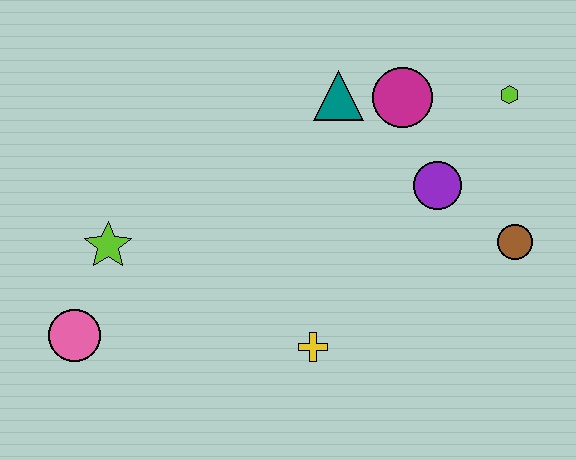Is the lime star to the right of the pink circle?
Yes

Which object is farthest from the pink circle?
The lime hexagon is farthest from the pink circle.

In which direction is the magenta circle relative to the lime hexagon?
The magenta circle is to the left of the lime hexagon.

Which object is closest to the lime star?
The pink circle is closest to the lime star.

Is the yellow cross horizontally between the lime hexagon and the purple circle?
No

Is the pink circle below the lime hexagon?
Yes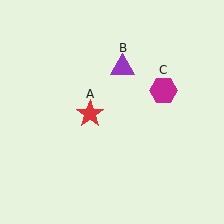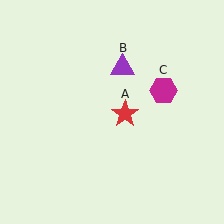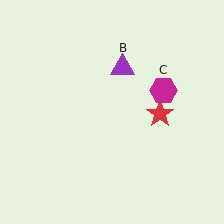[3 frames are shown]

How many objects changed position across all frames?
1 object changed position: red star (object A).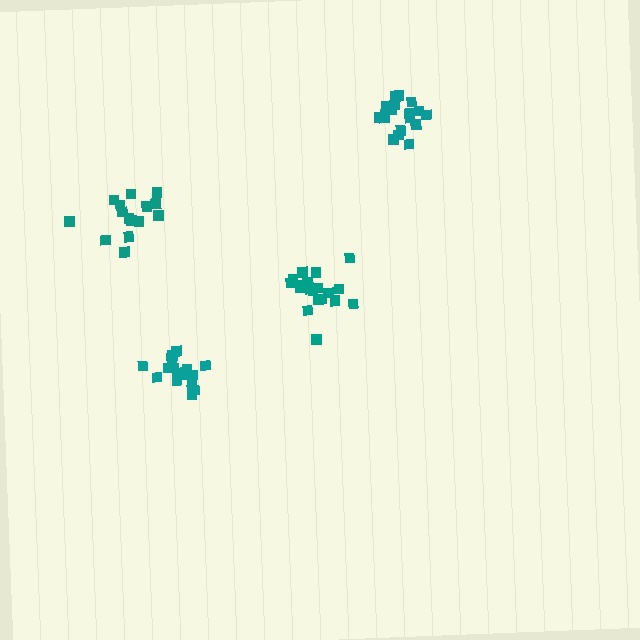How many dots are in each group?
Group 1: 19 dots, Group 2: 15 dots, Group 3: 18 dots, Group 4: 18 dots (70 total).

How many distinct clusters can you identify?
There are 4 distinct clusters.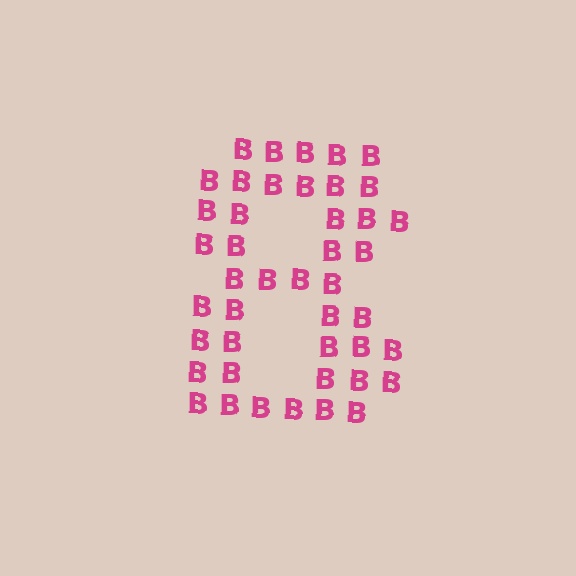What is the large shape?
The large shape is the digit 8.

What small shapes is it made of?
It is made of small letter B's.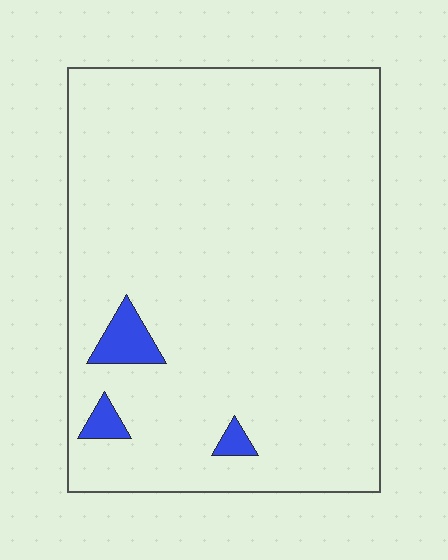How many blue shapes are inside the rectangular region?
3.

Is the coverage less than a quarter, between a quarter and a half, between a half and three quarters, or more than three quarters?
Less than a quarter.